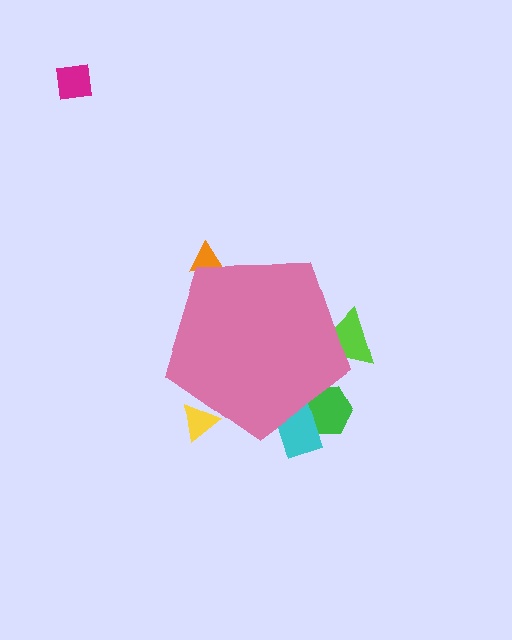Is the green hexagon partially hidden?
Yes, the green hexagon is partially hidden behind the pink pentagon.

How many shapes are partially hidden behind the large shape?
5 shapes are partially hidden.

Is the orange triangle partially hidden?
Yes, the orange triangle is partially hidden behind the pink pentagon.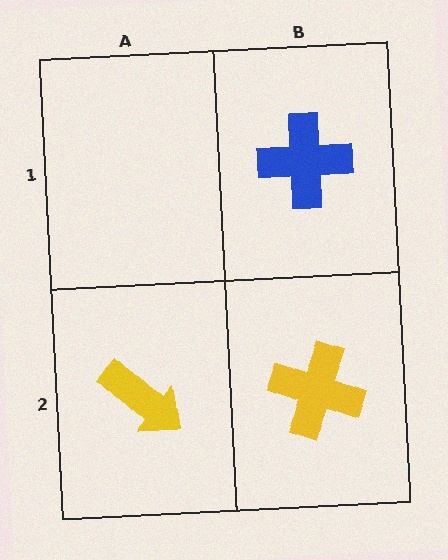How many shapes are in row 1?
1 shape.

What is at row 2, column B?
A yellow cross.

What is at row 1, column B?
A blue cross.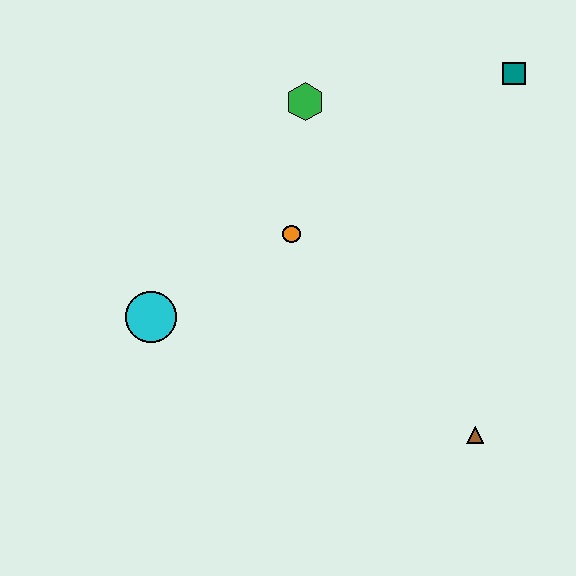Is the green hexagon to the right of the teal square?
No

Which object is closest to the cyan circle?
The orange circle is closest to the cyan circle.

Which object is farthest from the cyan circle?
The teal square is farthest from the cyan circle.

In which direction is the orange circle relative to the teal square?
The orange circle is to the left of the teal square.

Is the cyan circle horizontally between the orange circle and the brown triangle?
No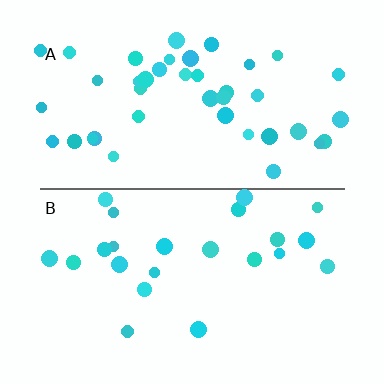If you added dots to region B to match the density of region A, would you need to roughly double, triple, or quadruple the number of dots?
Approximately double.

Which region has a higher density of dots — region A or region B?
A (the top).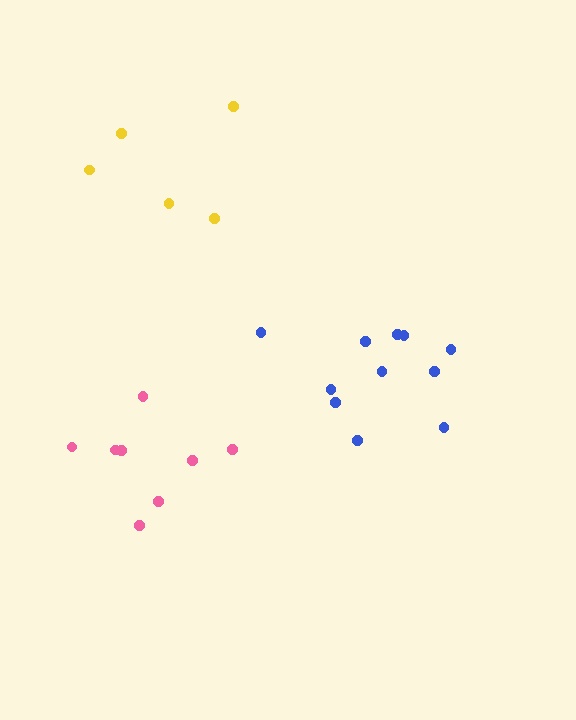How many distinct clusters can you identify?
There are 3 distinct clusters.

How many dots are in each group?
Group 1: 11 dots, Group 2: 8 dots, Group 3: 5 dots (24 total).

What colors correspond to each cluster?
The clusters are colored: blue, pink, yellow.